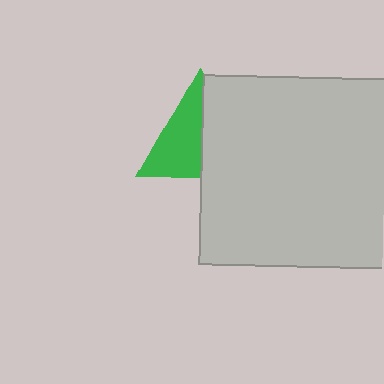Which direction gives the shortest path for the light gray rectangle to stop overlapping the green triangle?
Moving right gives the shortest separation.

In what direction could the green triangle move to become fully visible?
The green triangle could move left. That would shift it out from behind the light gray rectangle entirely.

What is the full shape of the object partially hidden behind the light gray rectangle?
The partially hidden object is a green triangle.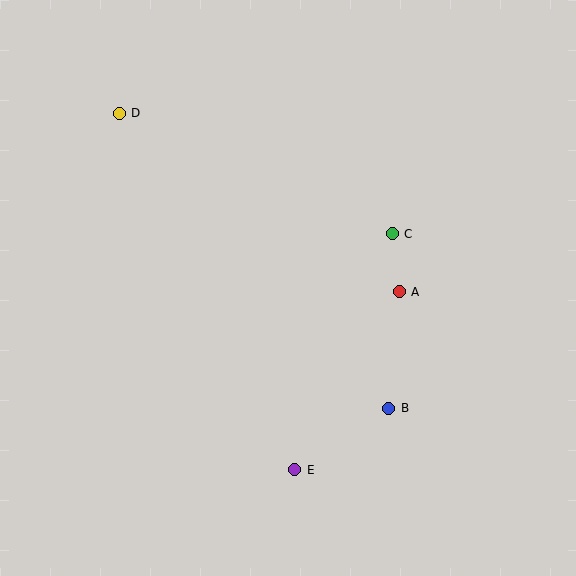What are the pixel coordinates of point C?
Point C is at (392, 234).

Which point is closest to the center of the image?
Point A at (399, 292) is closest to the center.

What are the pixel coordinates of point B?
Point B is at (389, 408).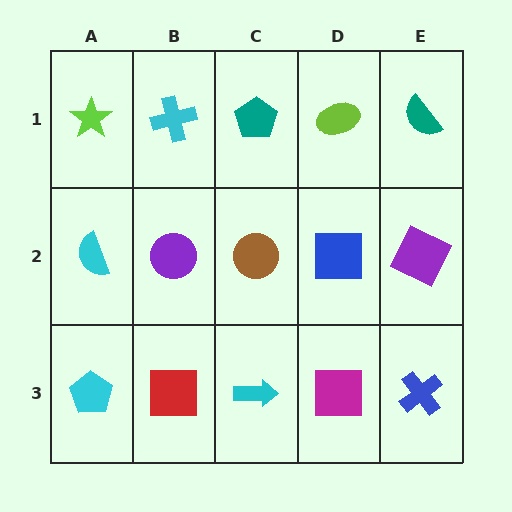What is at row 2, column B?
A purple circle.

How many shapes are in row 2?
5 shapes.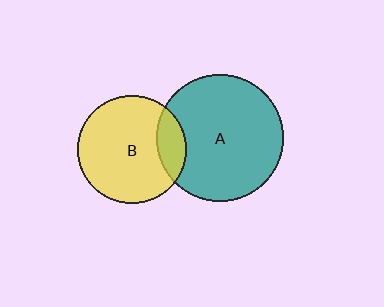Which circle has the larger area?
Circle A (teal).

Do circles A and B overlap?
Yes.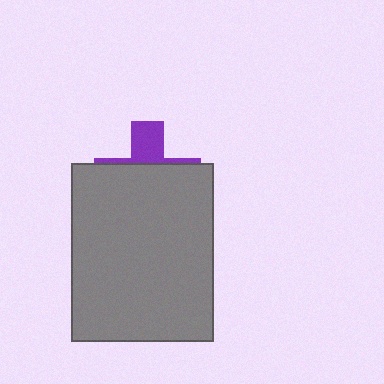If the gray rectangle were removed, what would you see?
You would see the complete purple cross.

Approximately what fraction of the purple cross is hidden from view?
Roughly 69% of the purple cross is hidden behind the gray rectangle.